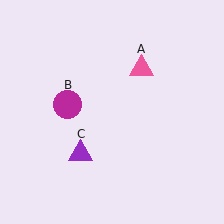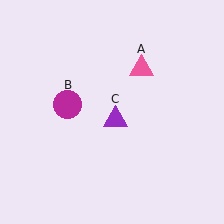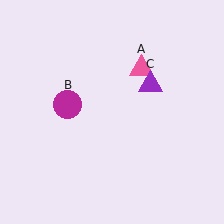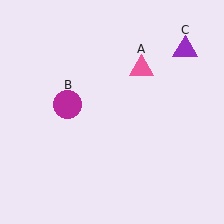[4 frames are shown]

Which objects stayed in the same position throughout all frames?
Pink triangle (object A) and magenta circle (object B) remained stationary.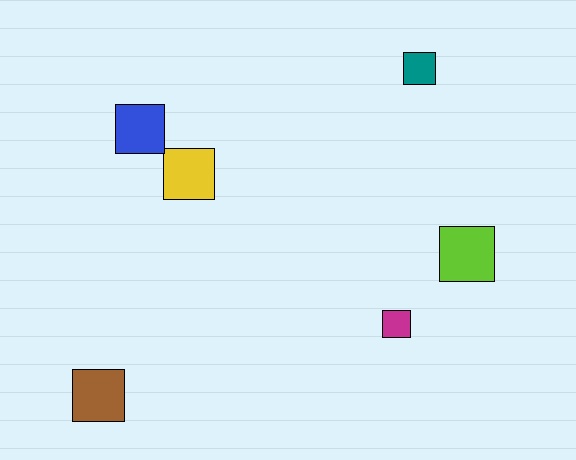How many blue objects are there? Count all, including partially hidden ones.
There is 1 blue object.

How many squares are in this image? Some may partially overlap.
There are 6 squares.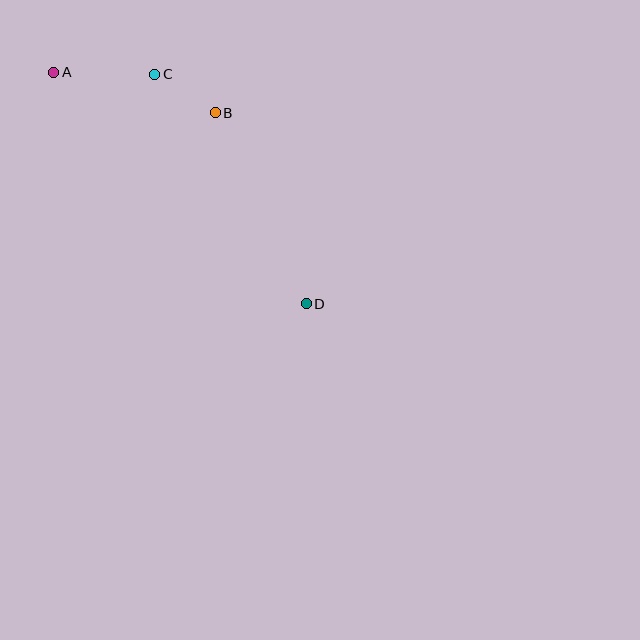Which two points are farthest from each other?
Points A and D are farthest from each other.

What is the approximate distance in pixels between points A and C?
The distance between A and C is approximately 101 pixels.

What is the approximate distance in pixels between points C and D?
The distance between C and D is approximately 275 pixels.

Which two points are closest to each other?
Points B and C are closest to each other.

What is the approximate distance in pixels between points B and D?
The distance between B and D is approximately 212 pixels.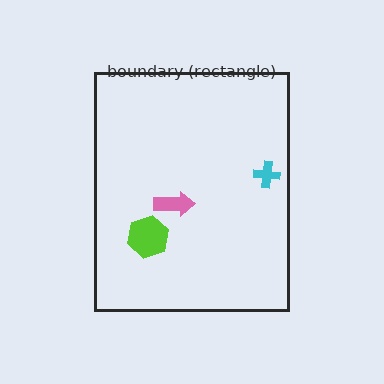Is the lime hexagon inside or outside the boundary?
Inside.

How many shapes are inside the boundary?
3 inside, 0 outside.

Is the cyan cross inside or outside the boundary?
Inside.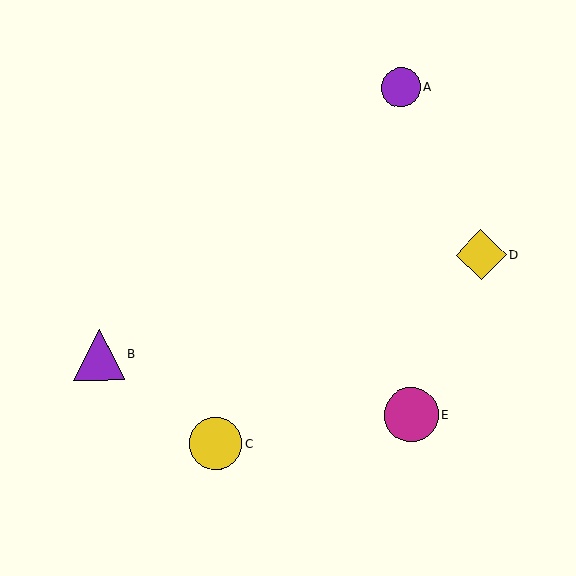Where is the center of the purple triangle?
The center of the purple triangle is at (99, 354).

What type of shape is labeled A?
Shape A is a purple circle.